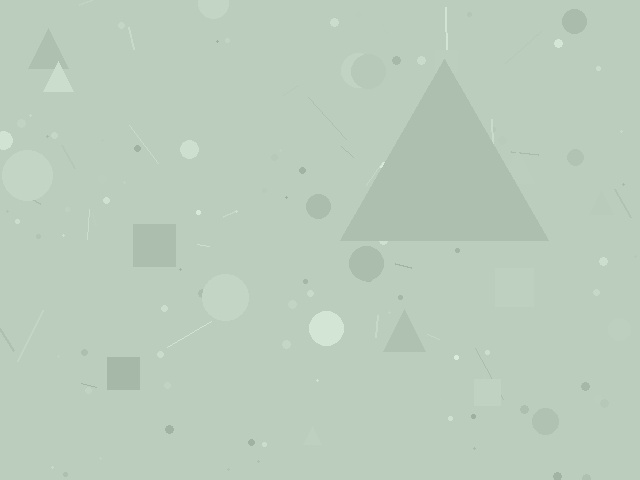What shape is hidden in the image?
A triangle is hidden in the image.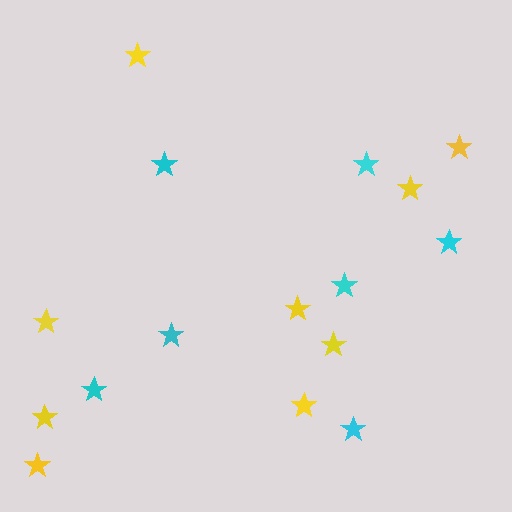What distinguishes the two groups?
There are 2 groups: one group of cyan stars (7) and one group of yellow stars (9).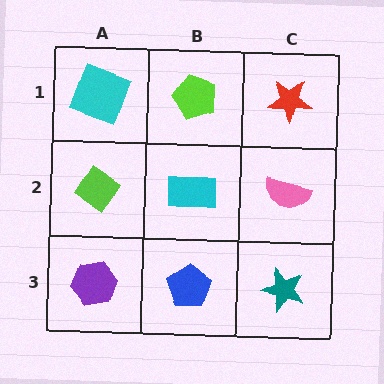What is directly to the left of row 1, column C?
A lime pentagon.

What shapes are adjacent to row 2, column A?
A cyan square (row 1, column A), a purple hexagon (row 3, column A), a cyan rectangle (row 2, column B).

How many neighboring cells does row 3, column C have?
2.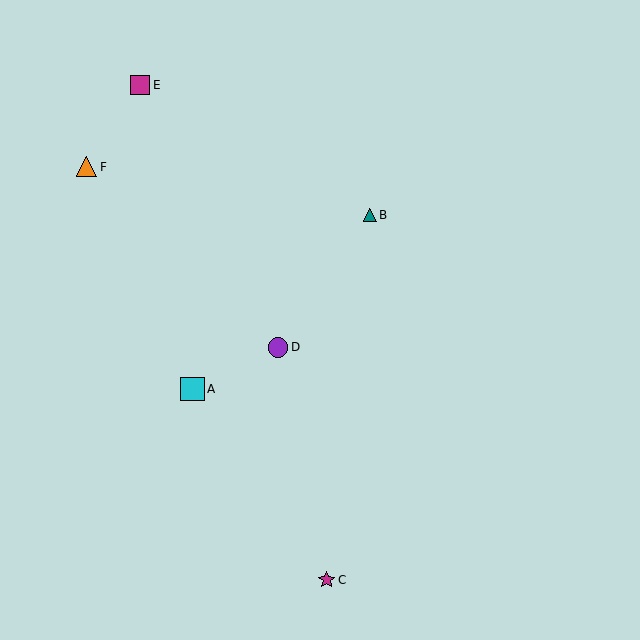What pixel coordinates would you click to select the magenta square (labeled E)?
Click at (140, 85) to select the magenta square E.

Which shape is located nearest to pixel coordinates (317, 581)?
The magenta star (labeled C) at (327, 580) is nearest to that location.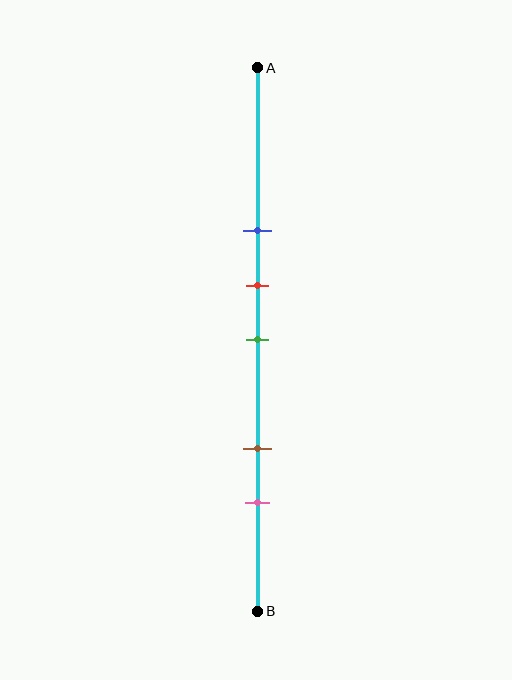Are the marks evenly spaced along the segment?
No, the marks are not evenly spaced.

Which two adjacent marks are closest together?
The red and green marks are the closest adjacent pair.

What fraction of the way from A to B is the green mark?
The green mark is approximately 50% (0.5) of the way from A to B.